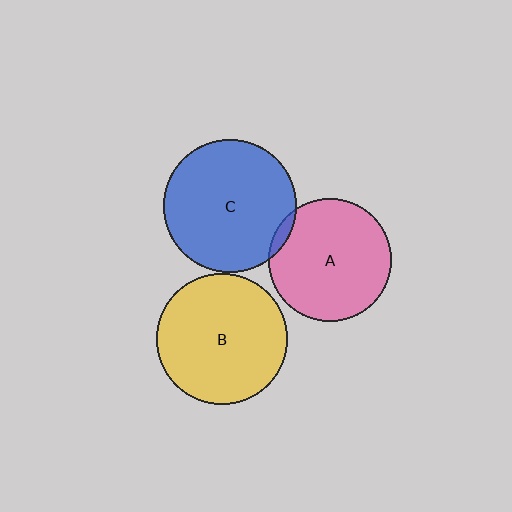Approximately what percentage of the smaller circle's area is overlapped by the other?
Approximately 5%.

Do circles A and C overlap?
Yes.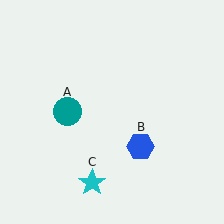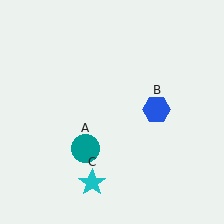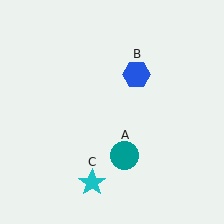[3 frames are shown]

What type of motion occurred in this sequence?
The teal circle (object A), blue hexagon (object B) rotated counterclockwise around the center of the scene.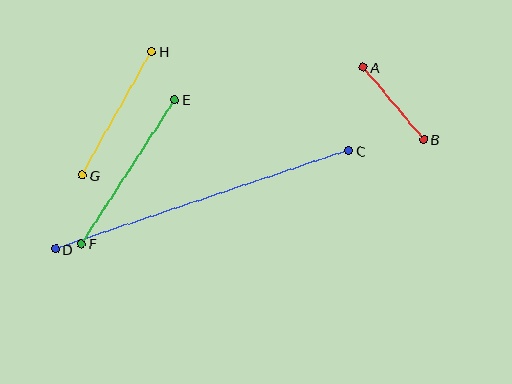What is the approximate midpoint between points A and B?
The midpoint is at approximately (394, 103) pixels.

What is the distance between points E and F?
The distance is approximately 172 pixels.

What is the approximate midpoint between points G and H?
The midpoint is at approximately (117, 113) pixels.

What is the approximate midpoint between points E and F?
The midpoint is at approximately (128, 172) pixels.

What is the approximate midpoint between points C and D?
The midpoint is at approximately (202, 200) pixels.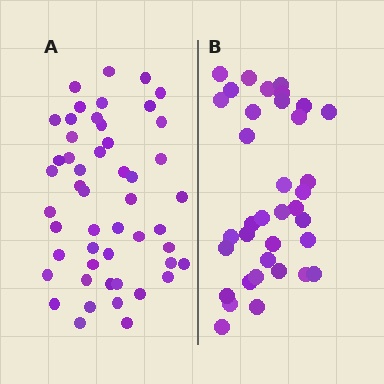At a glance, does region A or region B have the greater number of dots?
Region A (the left region) has more dots.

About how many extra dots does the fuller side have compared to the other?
Region A has approximately 15 more dots than region B.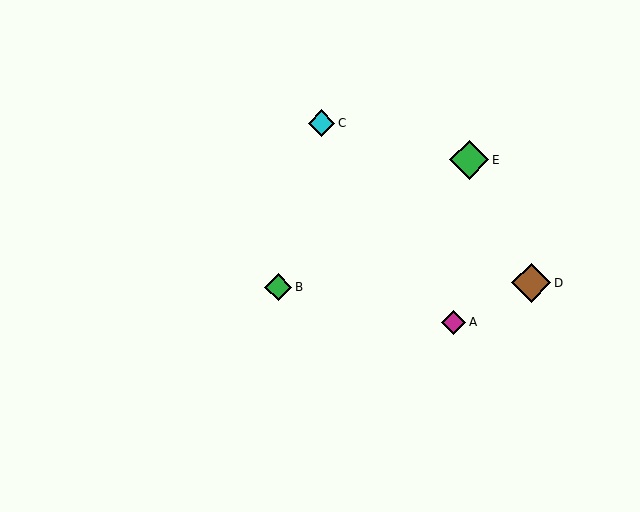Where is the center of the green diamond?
The center of the green diamond is at (469, 160).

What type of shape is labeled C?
Shape C is a cyan diamond.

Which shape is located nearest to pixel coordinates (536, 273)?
The brown diamond (labeled D) at (531, 283) is nearest to that location.